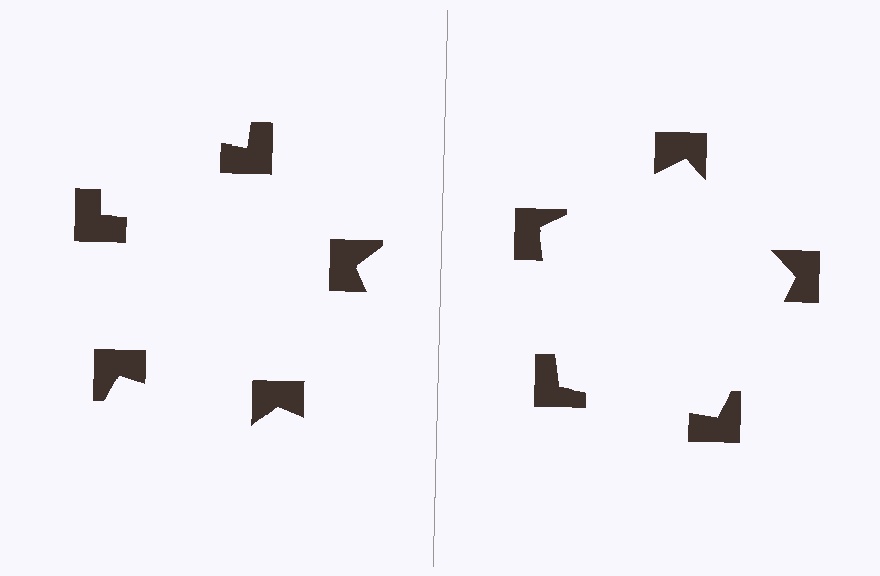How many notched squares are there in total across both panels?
10 — 5 on each side.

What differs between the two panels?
The notched squares are positioned identically on both sides; only the wedge orientations differ. On the right they align to a pentagon; on the left they are misaligned.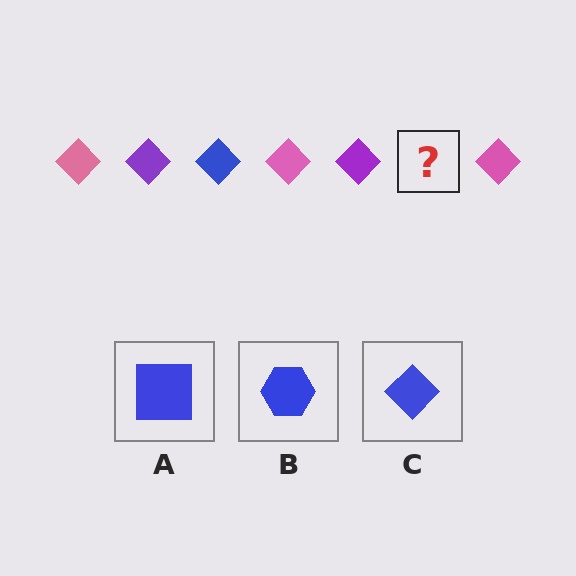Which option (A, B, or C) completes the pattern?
C.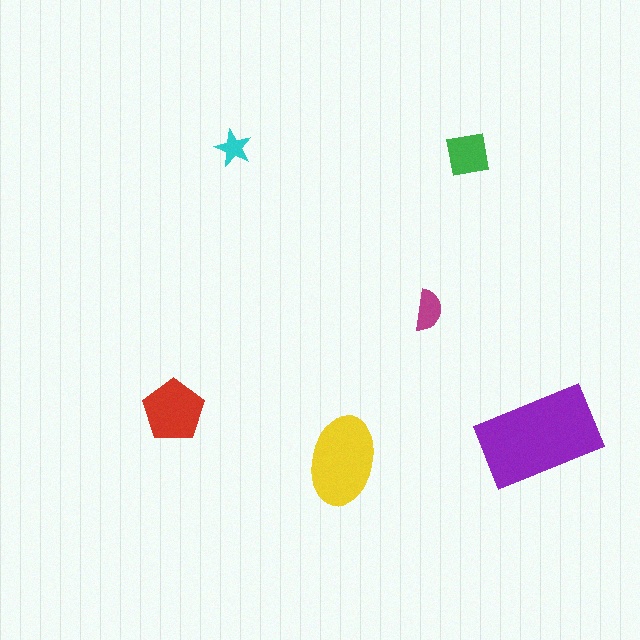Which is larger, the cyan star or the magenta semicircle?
The magenta semicircle.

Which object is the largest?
The purple rectangle.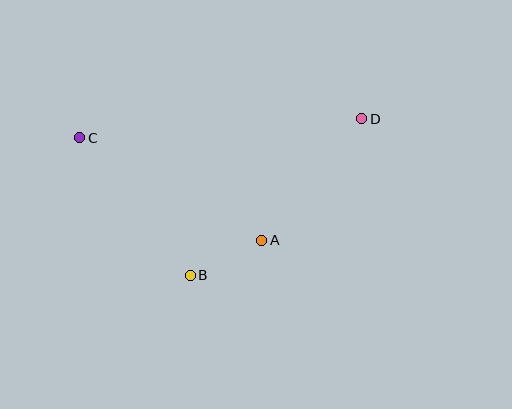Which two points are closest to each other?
Points A and B are closest to each other.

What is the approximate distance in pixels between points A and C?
The distance between A and C is approximately 209 pixels.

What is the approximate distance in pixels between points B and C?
The distance between B and C is approximately 176 pixels.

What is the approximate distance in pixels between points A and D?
The distance between A and D is approximately 157 pixels.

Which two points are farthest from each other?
Points C and D are farthest from each other.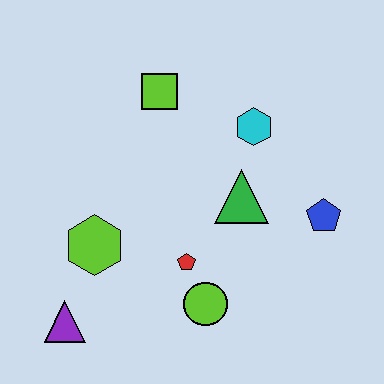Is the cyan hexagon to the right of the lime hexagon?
Yes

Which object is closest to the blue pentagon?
The green triangle is closest to the blue pentagon.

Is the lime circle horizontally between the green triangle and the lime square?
Yes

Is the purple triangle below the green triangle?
Yes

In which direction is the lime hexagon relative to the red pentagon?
The lime hexagon is to the left of the red pentagon.